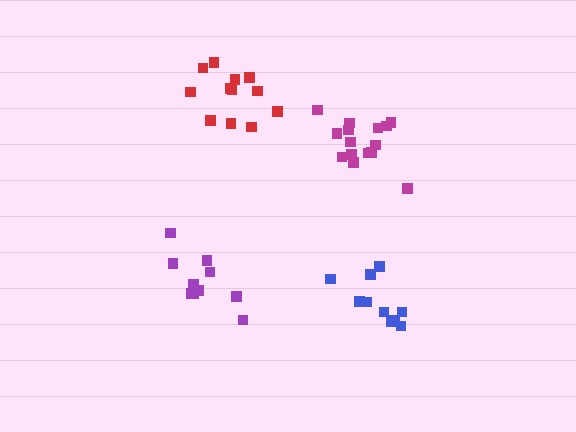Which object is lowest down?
The blue cluster is bottommost.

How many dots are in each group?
Group 1: 15 dots, Group 2: 10 dots, Group 3: 10 dots, Group 4: 12 dots (47 total).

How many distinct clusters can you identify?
There are 4 distinct clusters.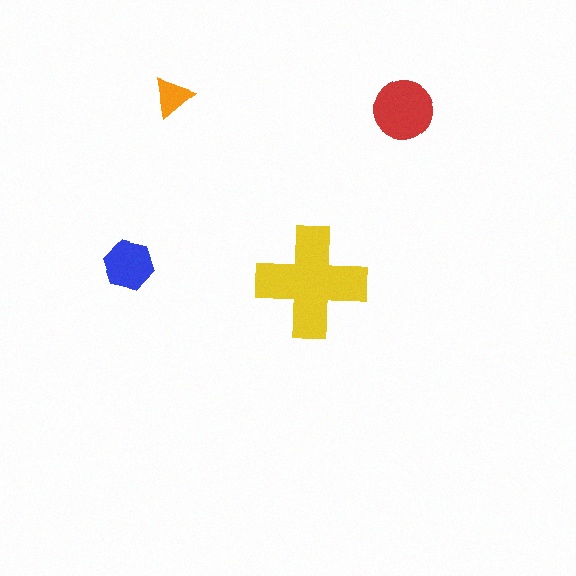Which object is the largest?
The yellow cross.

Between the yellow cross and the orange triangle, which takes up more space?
The yellow cross.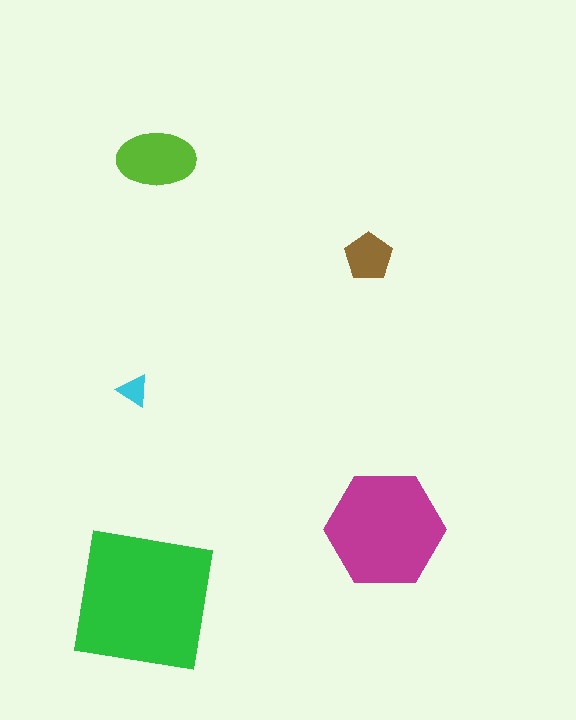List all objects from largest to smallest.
The green square, the magenta hexagon, the lime ellipse, the brown pentagon, the cyan triangle.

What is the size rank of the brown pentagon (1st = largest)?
4th.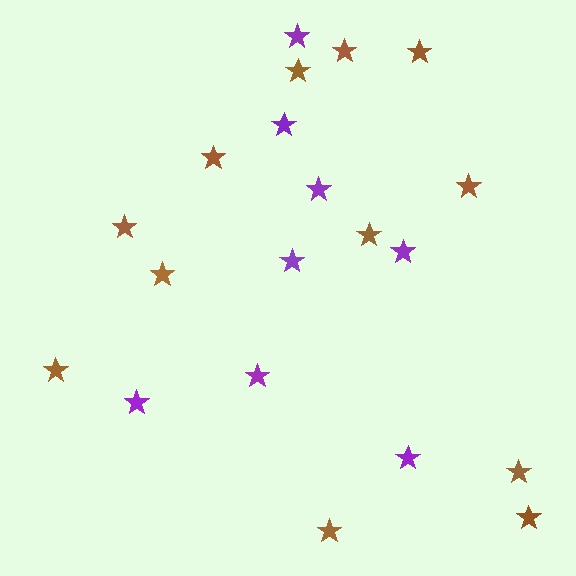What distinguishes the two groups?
There are 2 groups: one group of brown stars (12) and one group of purple stars (8).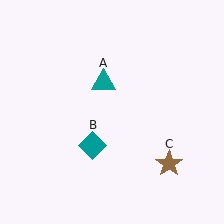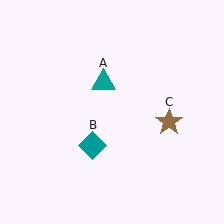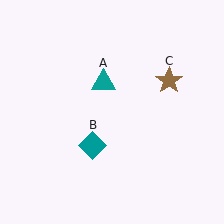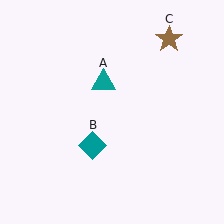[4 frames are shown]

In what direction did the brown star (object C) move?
The brown star (object C) moved up.